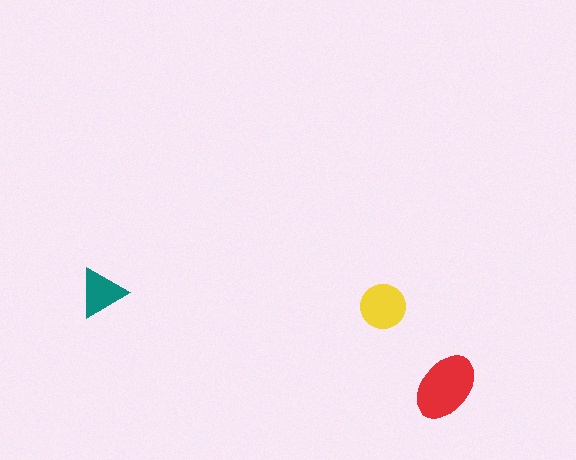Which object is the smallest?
The teal triangle.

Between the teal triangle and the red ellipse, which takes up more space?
The red ellipse.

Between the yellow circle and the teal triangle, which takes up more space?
The yellow circle.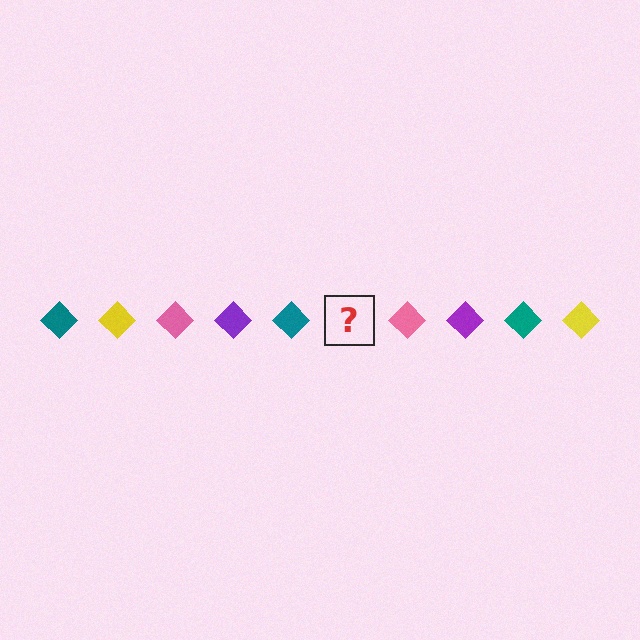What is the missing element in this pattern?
The missing element is a yellow diamond.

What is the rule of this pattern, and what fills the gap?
The rule is that the pattern cycles through teal, yellow, pink, purple diamonds. The gap should be filled with a yellow diamond.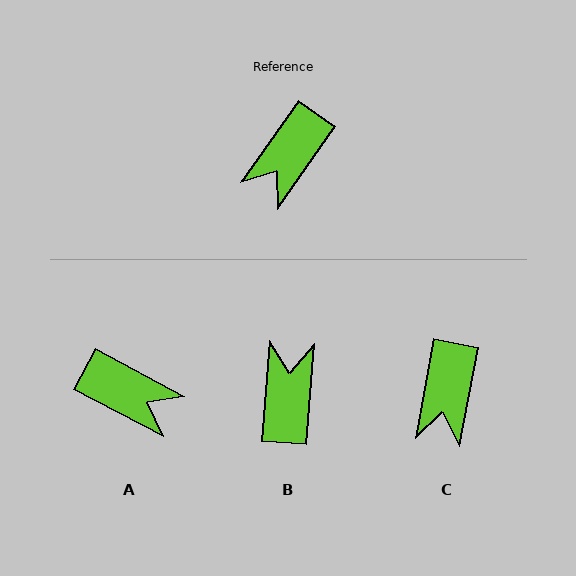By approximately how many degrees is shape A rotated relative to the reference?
Approximately 98 degrees counter-clockwise.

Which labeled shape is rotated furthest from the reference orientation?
B, about 149 degrees away.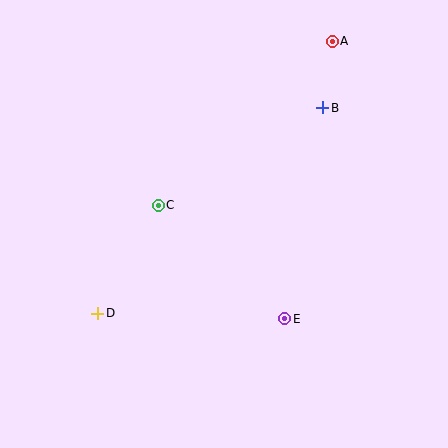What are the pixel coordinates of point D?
Point D is at (98, 313).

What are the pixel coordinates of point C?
Point C is at (158, 205).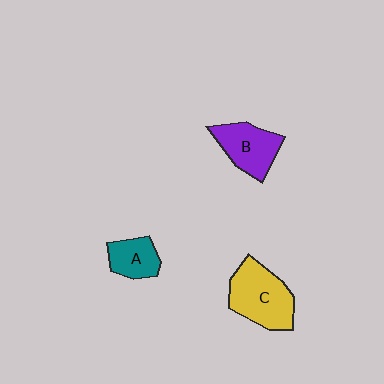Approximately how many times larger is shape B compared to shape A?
Approximately 1.4 times.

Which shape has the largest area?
Shape C (yellow).